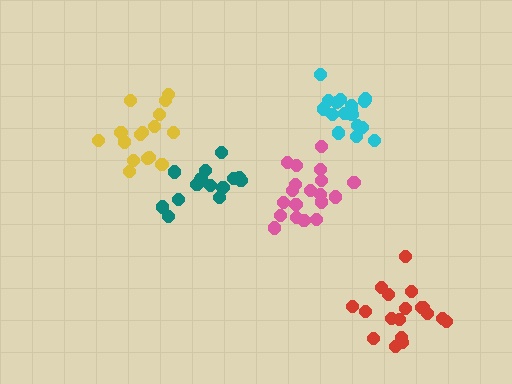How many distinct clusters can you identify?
There are 5 distinct clusters.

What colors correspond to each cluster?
The clusters are colored: red, yellow, teal, pink, cyan.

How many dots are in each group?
Group 1: 18 dots, Group 2: 16 dots, Group 3: 15 dots, Group 4: 19 dots, Group 5: 19 dots (87 total).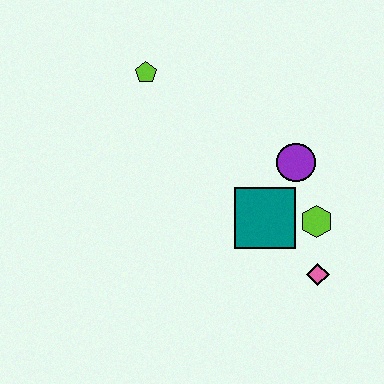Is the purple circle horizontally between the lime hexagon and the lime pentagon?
Yes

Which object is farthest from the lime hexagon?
The lime pentagon is farthest from the lime hexagon.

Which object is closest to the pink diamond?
The lime hexagon is closest to the pink diamond.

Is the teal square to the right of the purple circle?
No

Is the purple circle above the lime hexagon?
Yes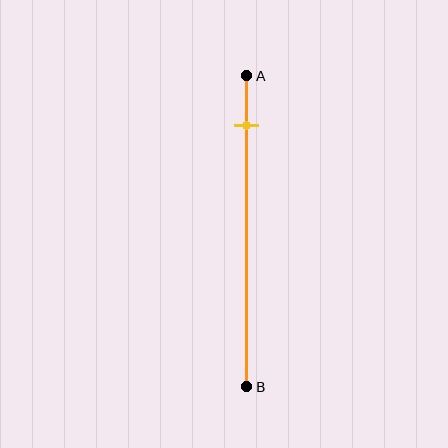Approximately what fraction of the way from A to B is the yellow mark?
The yellow mark is approximately 15% of the way from A to B.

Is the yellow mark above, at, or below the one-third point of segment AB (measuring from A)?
The yellow mark is above the one-third point of segment AB.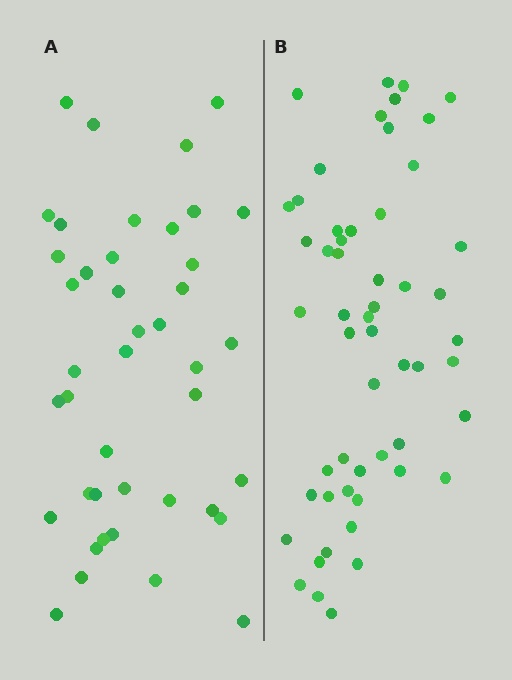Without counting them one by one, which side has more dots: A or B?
Region B (the right region) has more dots.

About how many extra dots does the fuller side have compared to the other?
Region B has roughly 12 or so more dots than region A.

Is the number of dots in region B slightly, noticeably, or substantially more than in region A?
Region B has noticeably more, but not dramatically so. The ratio is roughly 1.3 to 1.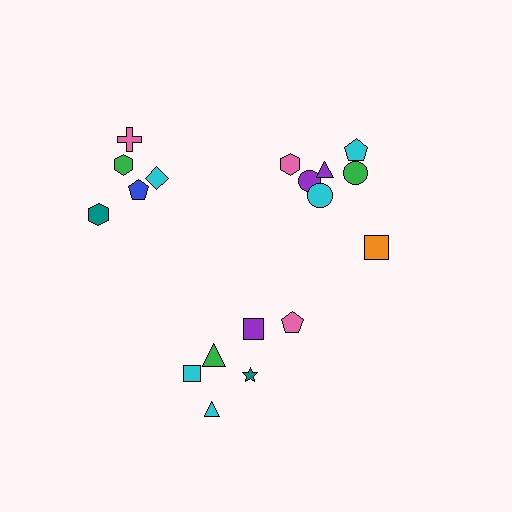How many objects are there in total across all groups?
There are 18 objects.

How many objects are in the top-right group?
There are 7 objects.